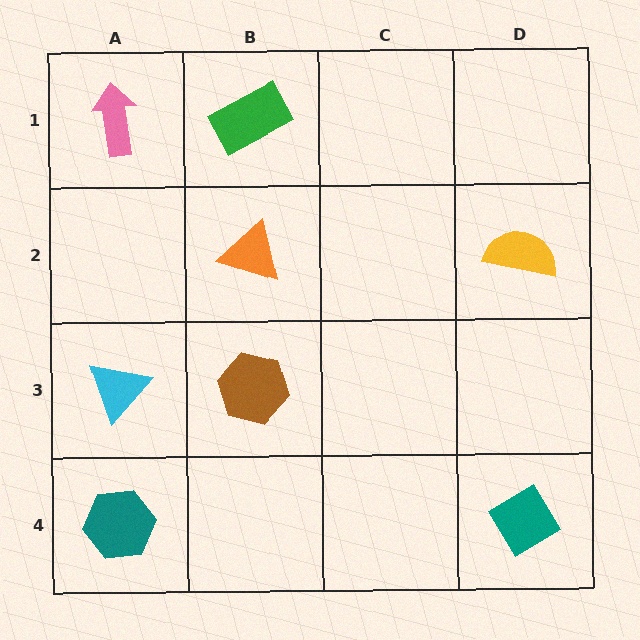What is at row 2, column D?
A yellow semicircle.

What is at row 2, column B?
An orange triangle.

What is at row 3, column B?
A brown hexagon.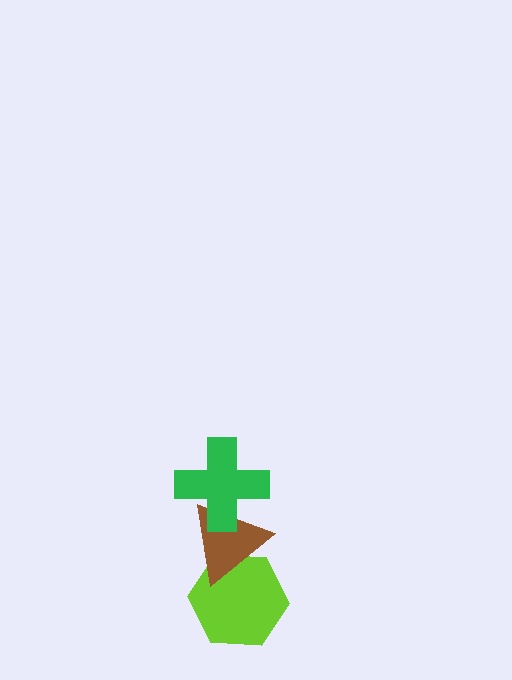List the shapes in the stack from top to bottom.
From top to bottom: the green cross, the brown triangle, the lime hexagon.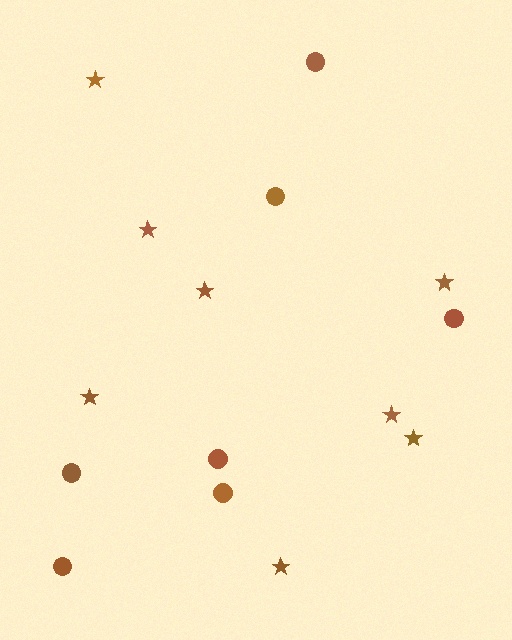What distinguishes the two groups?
There are 2 groups: one group of circles (7) and one group of stars (8).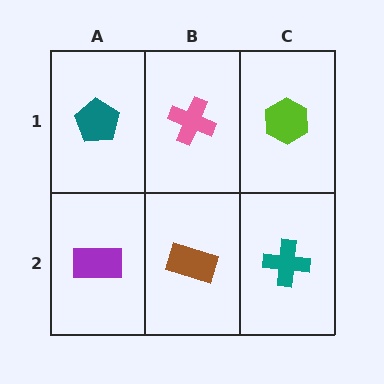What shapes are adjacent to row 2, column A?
A teal pentagon (row 1, column A), a brown rectangle (row 2, column B).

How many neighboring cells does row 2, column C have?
2.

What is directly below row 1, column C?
A teal cross.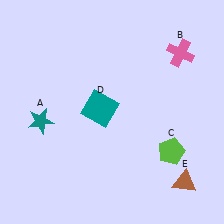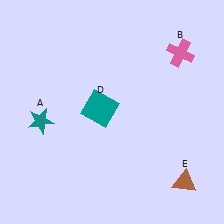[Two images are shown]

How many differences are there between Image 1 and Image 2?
There is 1 difference between the two images.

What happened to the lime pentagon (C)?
The lime pentagon (C) was removed in Image 2. It was in the bottom-right area of Image 1.